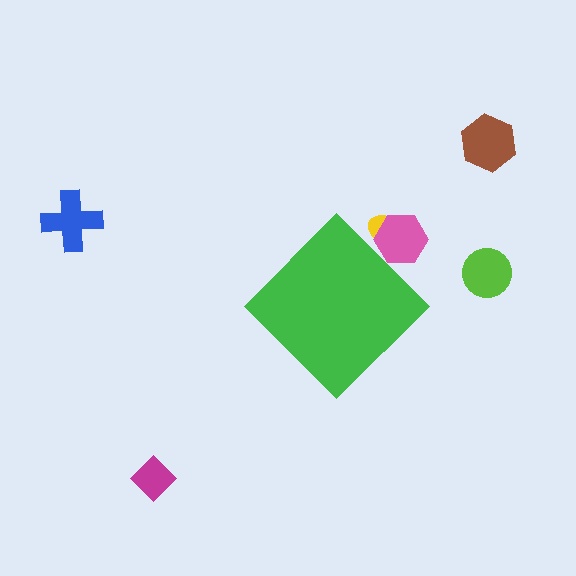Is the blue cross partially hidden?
No, the blue cross is fully visible.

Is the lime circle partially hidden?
No, the lime circle is fully visible.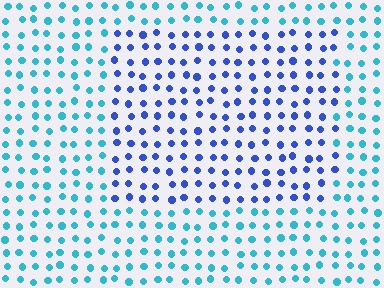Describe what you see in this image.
The image is filled with small cyan elements in a uniform arrangement. A rectangle-shaped region is visible where the elements are tinted to a slightly different hue, forming a subtle color boundary.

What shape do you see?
I see a rectangle.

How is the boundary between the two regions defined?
The boundary is defined purely by a slight shift in hue (about 43 degrees). Spacing, size, and orientation are identical on both sides.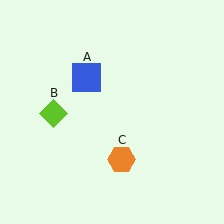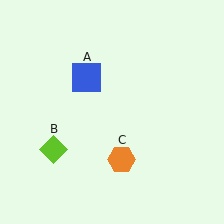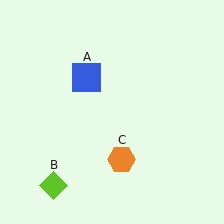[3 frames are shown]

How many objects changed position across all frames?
1 object changed position: lime diamond (object B).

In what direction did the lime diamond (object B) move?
The lime diamond (object B) moved down.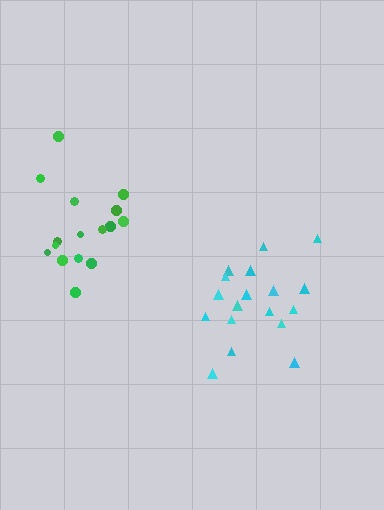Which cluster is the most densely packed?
Green.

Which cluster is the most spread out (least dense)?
Cyan.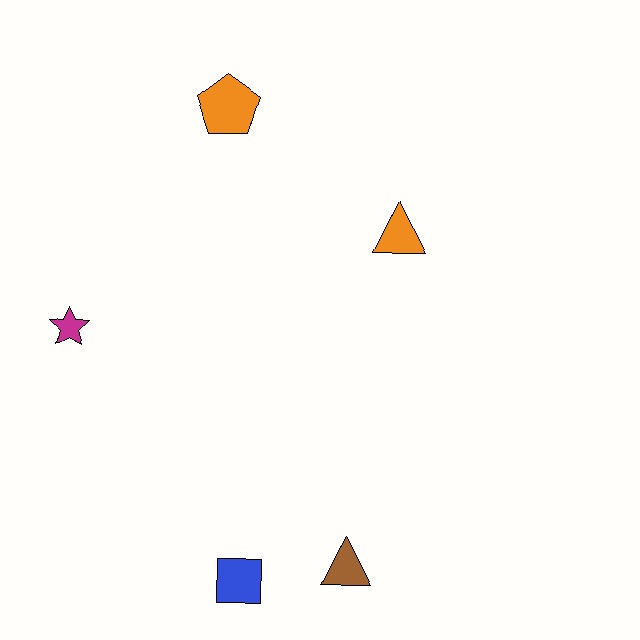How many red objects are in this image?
There are no red objects.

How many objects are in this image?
There are 5 objects.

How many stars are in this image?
There is 1 star.